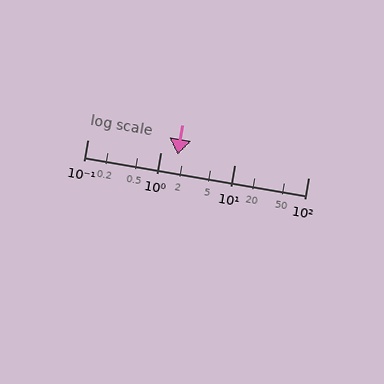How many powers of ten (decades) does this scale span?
The scale spans 3 decades, from 0.1 to 100.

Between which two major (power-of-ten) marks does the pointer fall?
The pointer is between 1 and 10.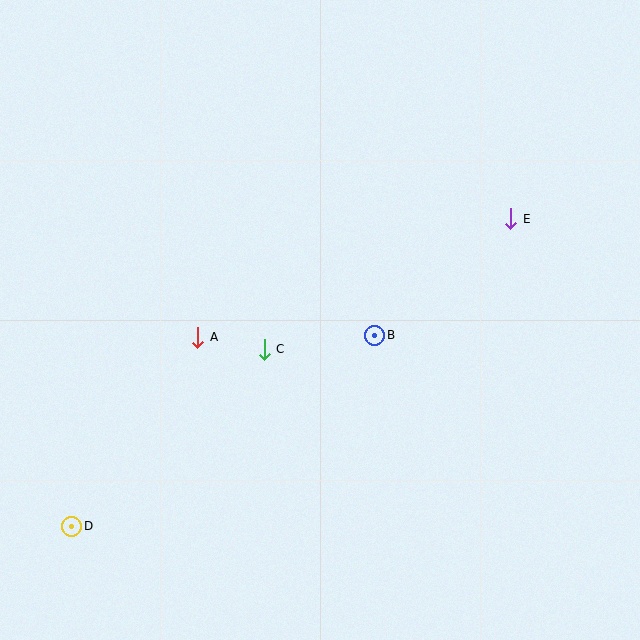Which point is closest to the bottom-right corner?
Point B is closest to the bottom-right corner.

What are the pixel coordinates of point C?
Point C is at (264, 349).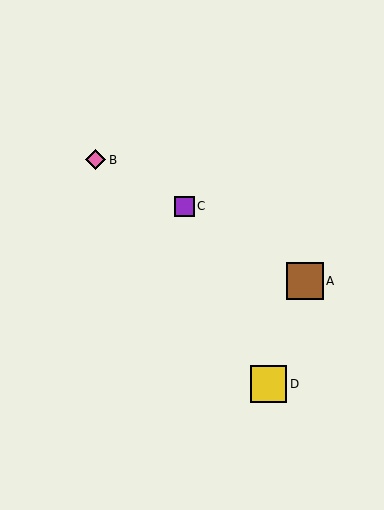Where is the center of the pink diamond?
The center of the pink diamond is at (96, 160).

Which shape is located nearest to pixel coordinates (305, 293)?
The brown square (labeled A) at (305, 281) is nearest to that location.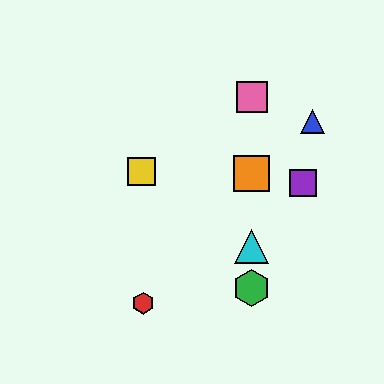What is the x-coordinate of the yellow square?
The yellow square is at x≈142.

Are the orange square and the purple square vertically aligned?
No, the orange square is at x≈252 and the purple square is at x≈303.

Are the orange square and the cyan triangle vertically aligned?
Yes, both are at x≈252.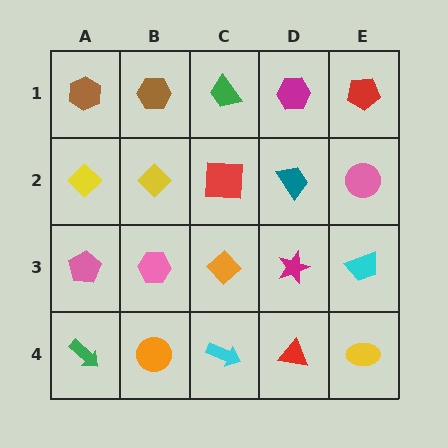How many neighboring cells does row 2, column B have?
4.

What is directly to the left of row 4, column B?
A green arrow.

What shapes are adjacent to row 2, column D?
A magenta hexagon (row 1, column D), a magenta star (row 3, column D), a red square (row 2, column C), a pink circle (row 2, column E).